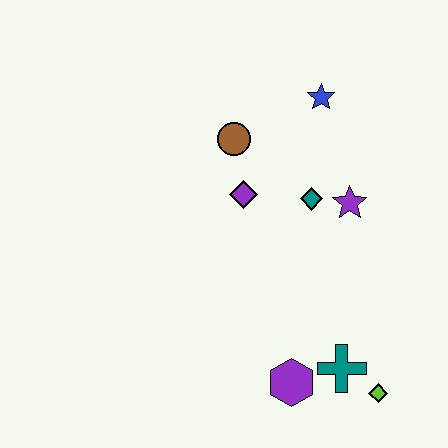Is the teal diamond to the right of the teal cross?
No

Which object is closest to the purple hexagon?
The teal cross is closest to the purple hexagon.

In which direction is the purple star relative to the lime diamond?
The purple star is above the lime diamond.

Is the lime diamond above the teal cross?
No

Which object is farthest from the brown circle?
The lime diamond is farthest from the brown circle.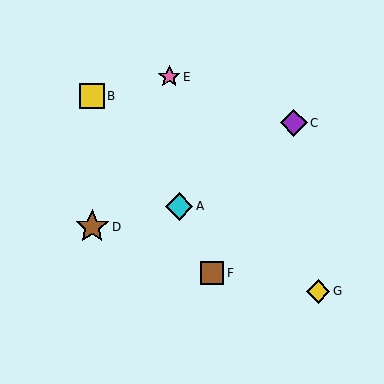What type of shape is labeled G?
Shape G is a yellow diamond.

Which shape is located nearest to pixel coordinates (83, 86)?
The yellow square (labeled B) at (92, 96) is nearest to that location.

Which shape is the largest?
The brown star (labeled D) is the largest.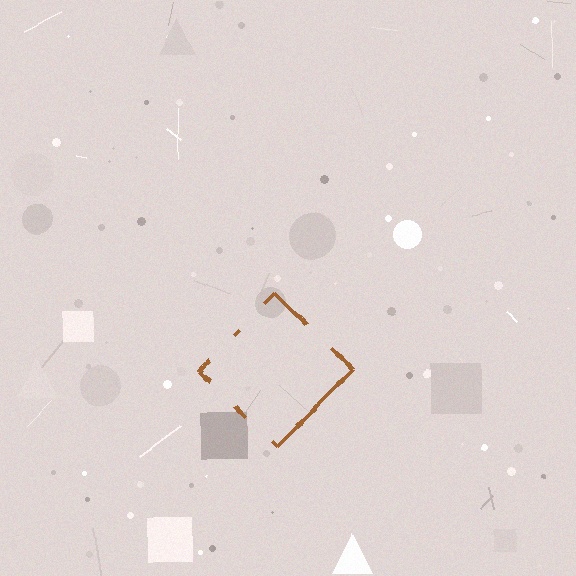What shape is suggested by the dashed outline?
The dashed outline suggests a diamond.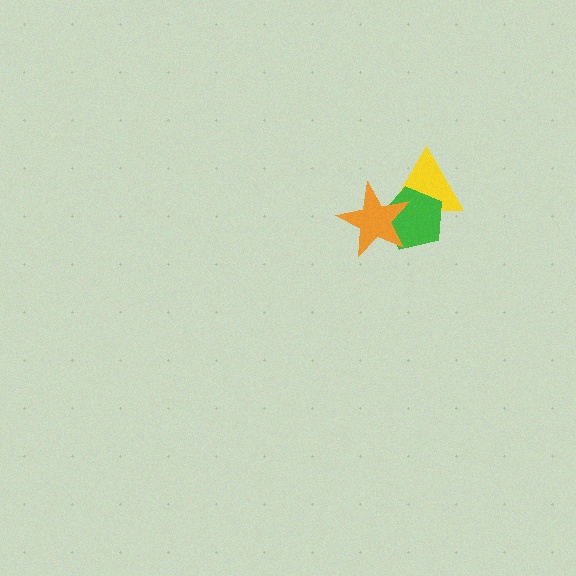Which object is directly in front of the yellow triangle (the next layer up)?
The green pentagon is directly in front of the yellow triangle.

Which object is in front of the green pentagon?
The orange star is in front of the green pentagon.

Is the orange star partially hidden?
No, no other shape covers it.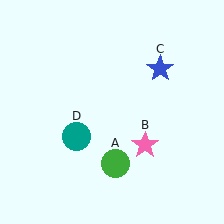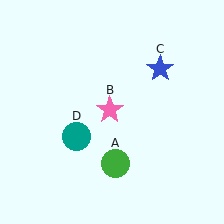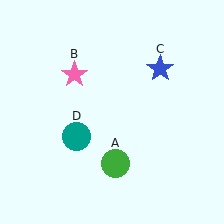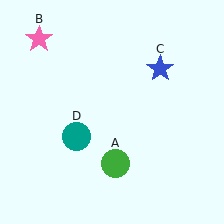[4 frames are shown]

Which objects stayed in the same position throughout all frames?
Green circle (object A) and blue star (object C) and teal circle (object D) remained stationary.